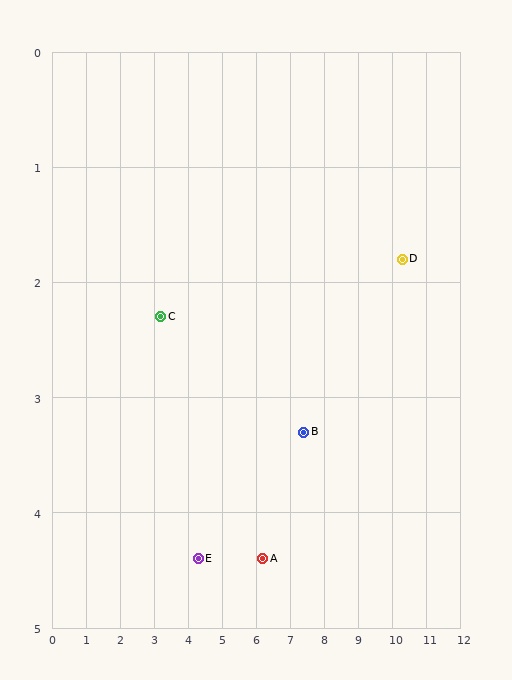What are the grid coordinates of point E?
Point E is at approximately (4.3, 4.4).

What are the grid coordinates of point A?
Point A is at approximately (6.2, 4.4).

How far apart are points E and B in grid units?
Points E and B are about 3.3 grid units apart.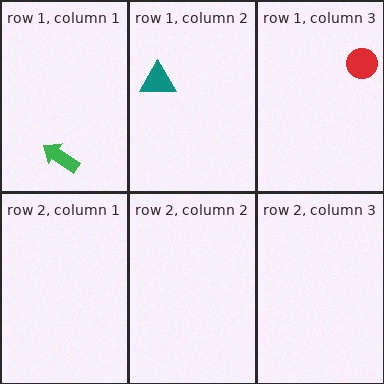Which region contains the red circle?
The row 1, column 3 region.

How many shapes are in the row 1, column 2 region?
1.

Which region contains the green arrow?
The row 1, column 1 region.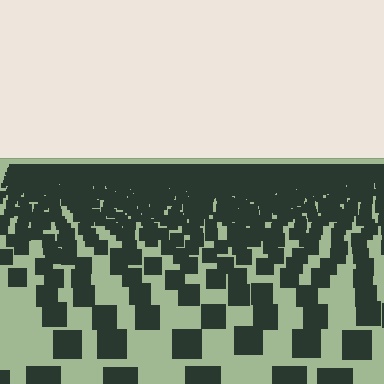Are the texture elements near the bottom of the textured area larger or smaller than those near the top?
Larger. Near the bottom, elements are closer to the viewer and appear at a bigger on-screen size.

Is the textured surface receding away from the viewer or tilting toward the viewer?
The surface is receding away from the viewer. Texture elements get smaller and denser toward the top.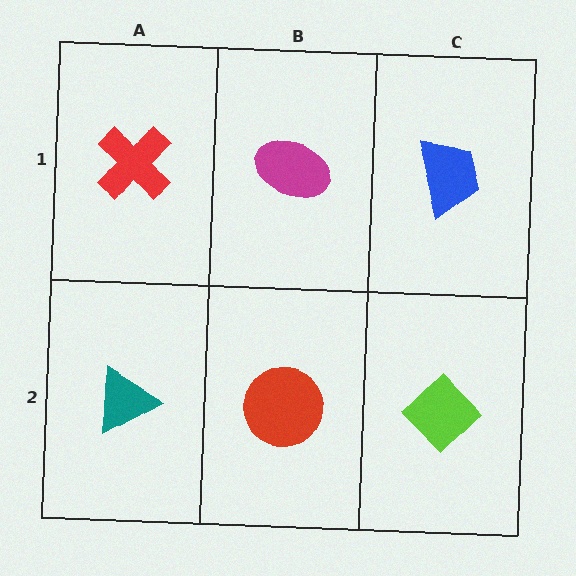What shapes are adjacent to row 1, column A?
A teal triangle (row 2, column A), a magenta ellipse (row 1, column B).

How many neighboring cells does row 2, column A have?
2.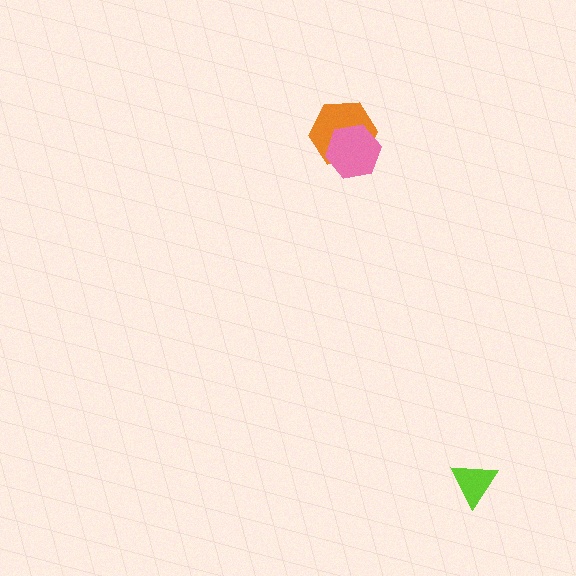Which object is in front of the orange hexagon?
The pink hexagon is in front of the orange hexagon.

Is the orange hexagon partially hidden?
Yes, it is partially covered by another shape.